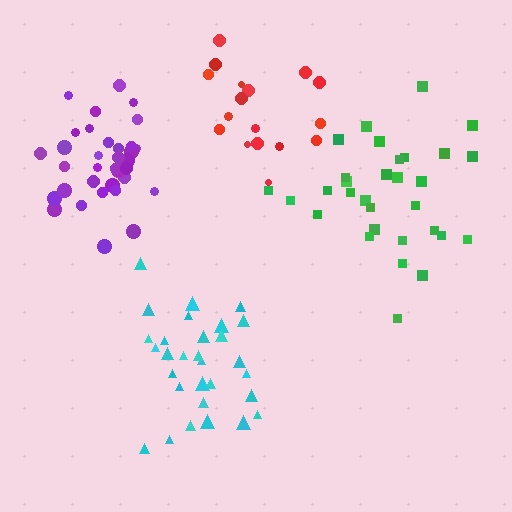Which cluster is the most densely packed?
Purple.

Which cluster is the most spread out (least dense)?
Green.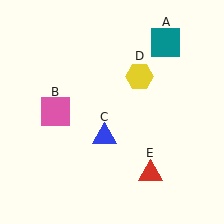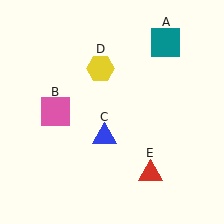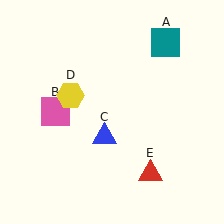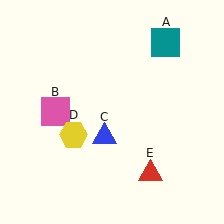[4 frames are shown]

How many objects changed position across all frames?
1 object changed position: yellow hexagon (object D).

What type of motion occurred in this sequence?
The yellow hexagon (object D) rotated counterclockwise around the center of the scene.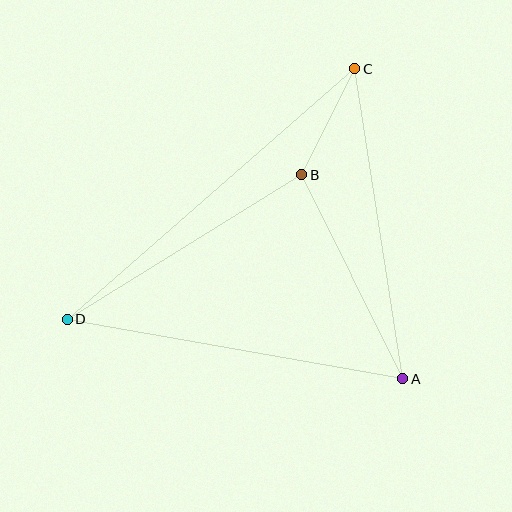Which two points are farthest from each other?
Points C and D are farthest from each other.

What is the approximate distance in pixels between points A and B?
The distance between A and B is approximately 228 pixels.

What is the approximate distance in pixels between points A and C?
The distance between A and C is approximately 314 pixels.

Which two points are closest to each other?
Points B and C are closest to each other.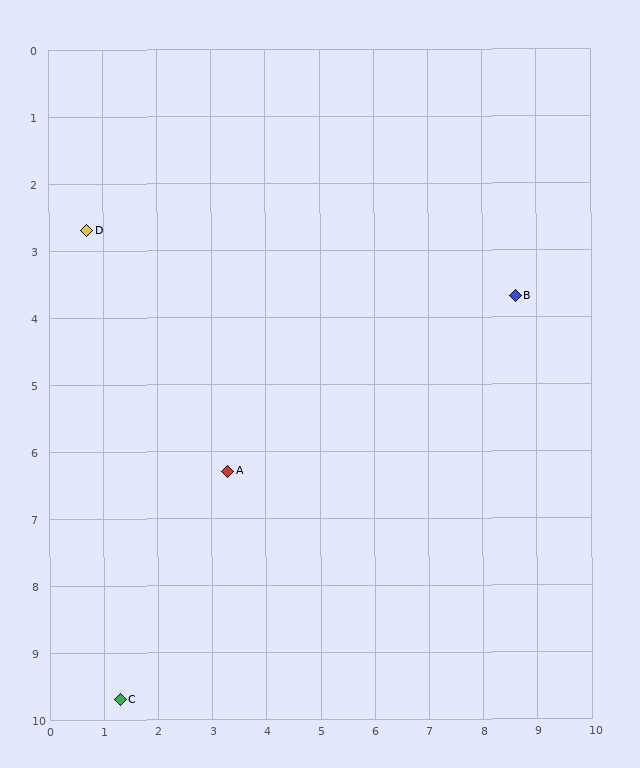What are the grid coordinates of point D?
Point D is at approximately (0.7, 2.7).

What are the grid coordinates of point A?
Point A is at approximately (3.3, 6.3).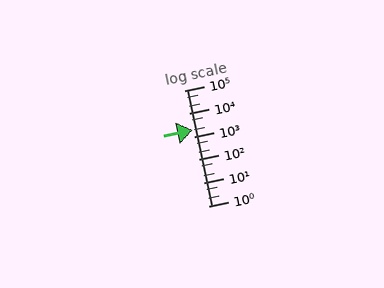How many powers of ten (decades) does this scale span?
The scale spans 5 decades, from 1 to 100000.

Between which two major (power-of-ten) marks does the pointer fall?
The pointer is between 1000 and 10000.